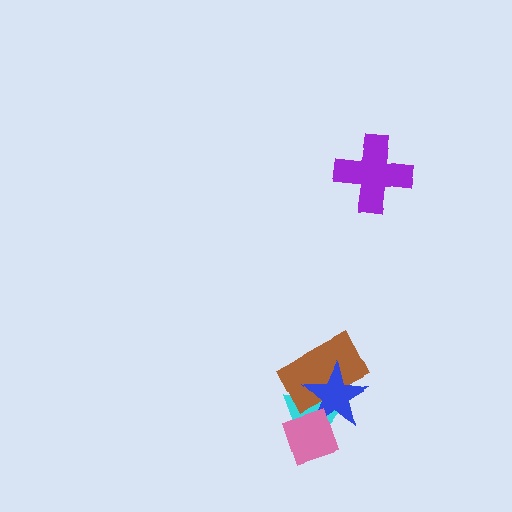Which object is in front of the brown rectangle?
The blue star is in front of the brown rectangle.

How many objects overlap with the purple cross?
0 objects overlap with the purple cross.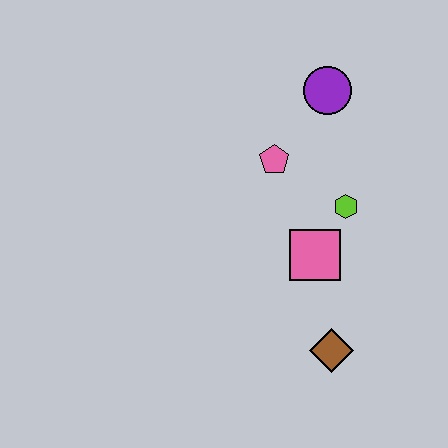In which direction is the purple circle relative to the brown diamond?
The purple circle is above the brown diamond.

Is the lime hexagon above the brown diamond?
Yes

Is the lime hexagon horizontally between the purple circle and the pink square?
No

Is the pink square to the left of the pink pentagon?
No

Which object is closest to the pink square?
The lime hexagon is closest to the pink square.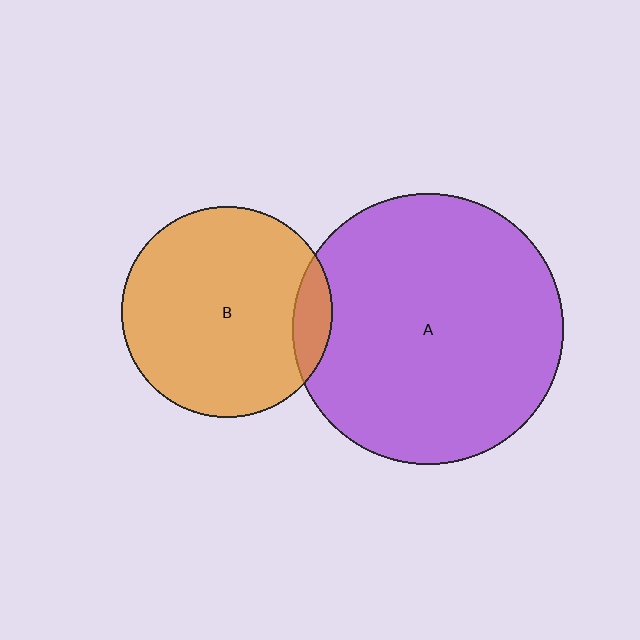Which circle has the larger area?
Circle A (purple).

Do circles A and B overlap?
Yes.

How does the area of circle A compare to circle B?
Approximately 1.6 times.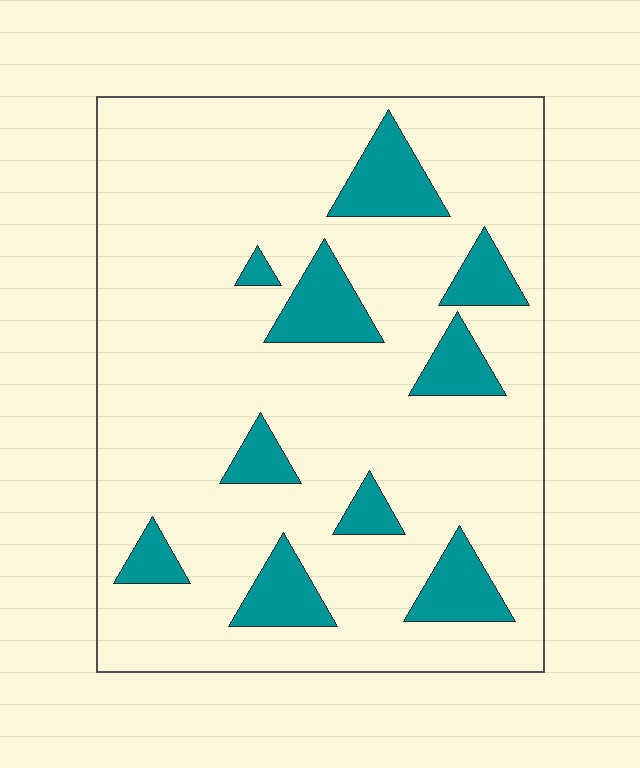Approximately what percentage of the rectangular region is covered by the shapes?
Approximately 15%.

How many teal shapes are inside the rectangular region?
10.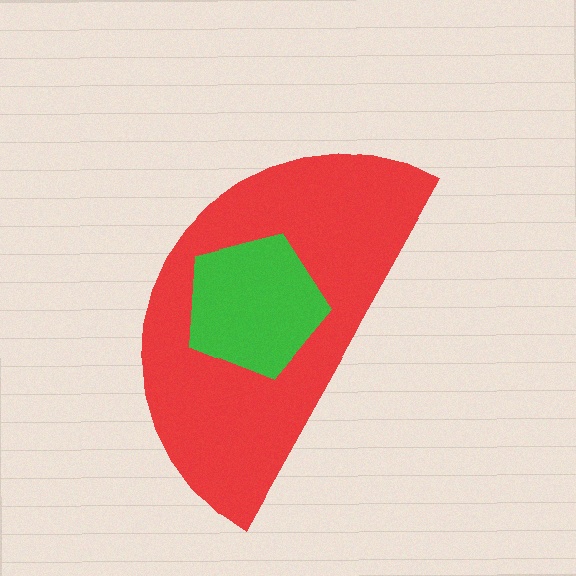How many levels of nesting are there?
2.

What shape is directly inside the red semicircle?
The green pentagon.